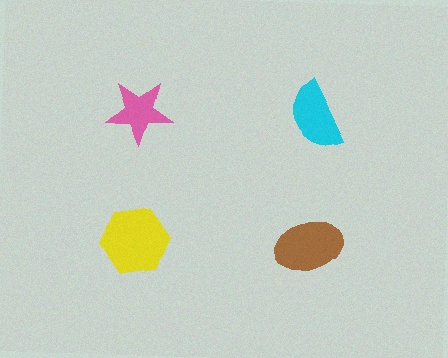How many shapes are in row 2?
2 shapes.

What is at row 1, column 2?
A cyan semicircle.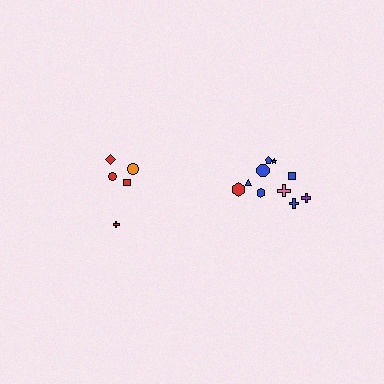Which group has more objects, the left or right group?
The right group.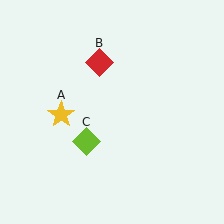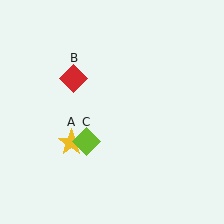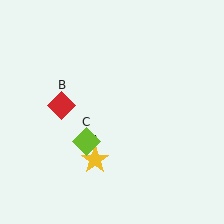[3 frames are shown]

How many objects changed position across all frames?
2 objects changed position: yellow star (object A), red diamond (object B).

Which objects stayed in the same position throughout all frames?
Lime diamond (object C) remained stationary.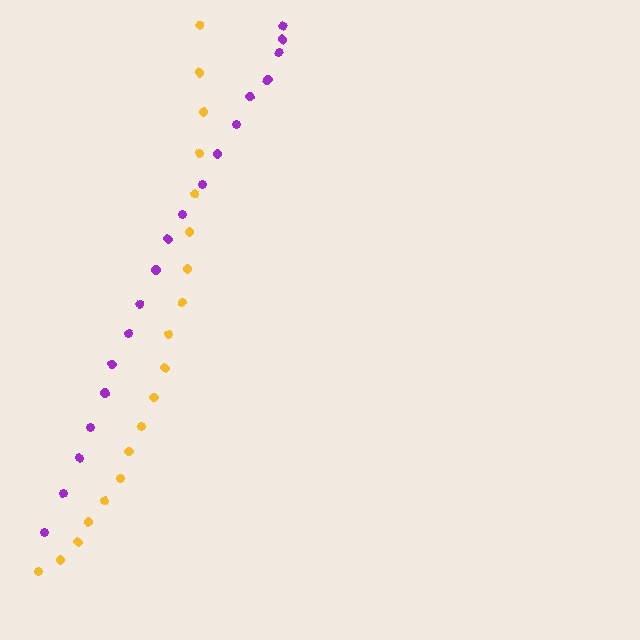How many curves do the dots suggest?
There are 2 distinct paths.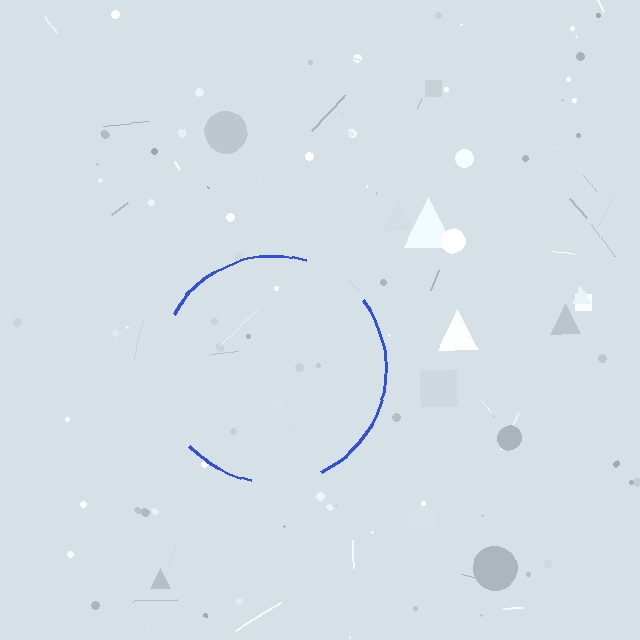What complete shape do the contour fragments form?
The contour fragments form a circle.